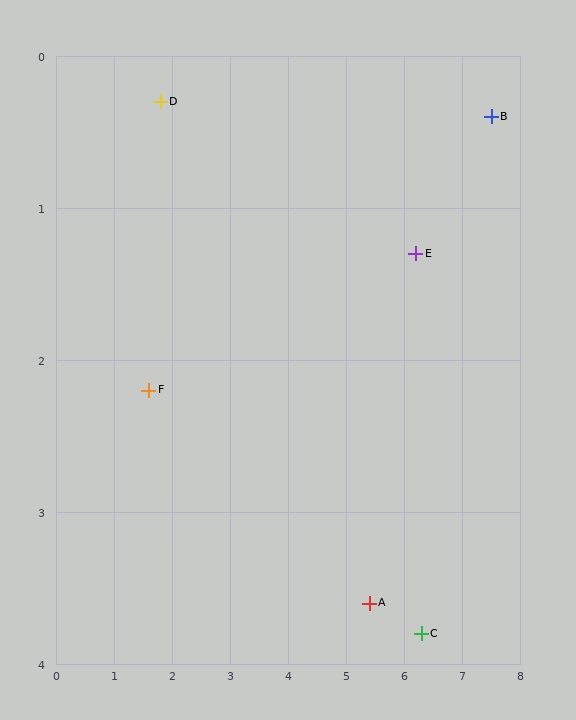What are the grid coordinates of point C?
Point C is at approximately (6.3, 3.8).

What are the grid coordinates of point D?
Point D is at approximately (1.8, 0.3).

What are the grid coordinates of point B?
Point B is at approximately (7.5, 0.4).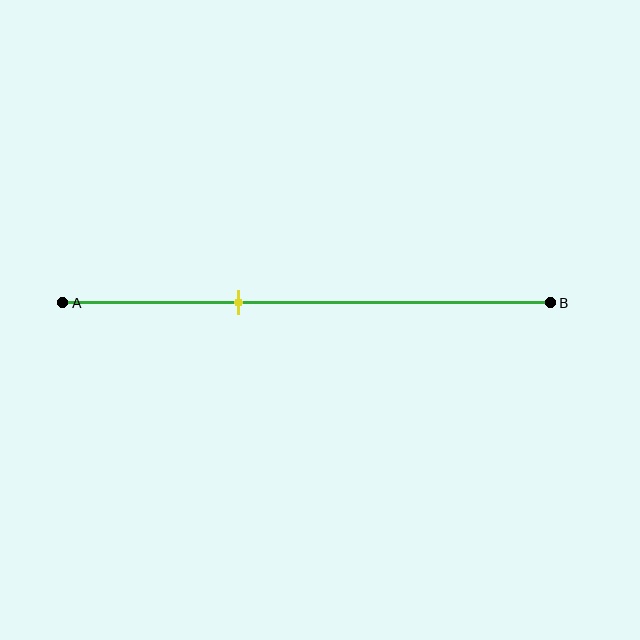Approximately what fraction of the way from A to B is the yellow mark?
The yellow mark is approximately 35% of the way from A to B.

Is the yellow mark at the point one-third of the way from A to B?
Yes, the mark is approximately at the one-third point.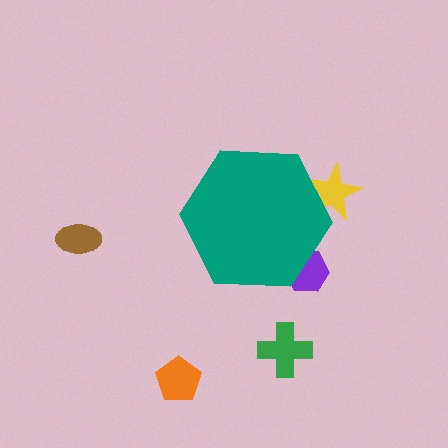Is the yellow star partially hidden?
Yes, the yellow star is partially hidden behind the teal hexagon.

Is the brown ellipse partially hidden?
No, the brown ellipse is fully visible.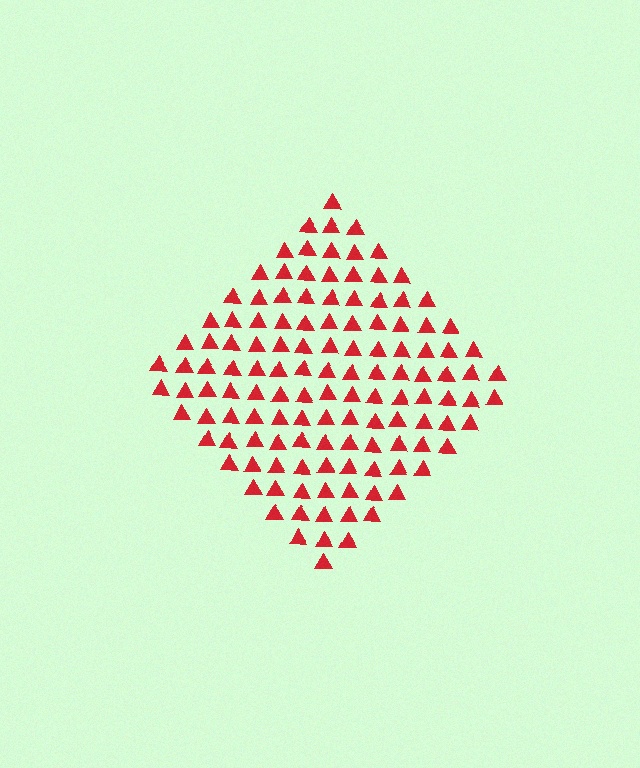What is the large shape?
The large shape is a diamond.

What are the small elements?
The small elements are triangles.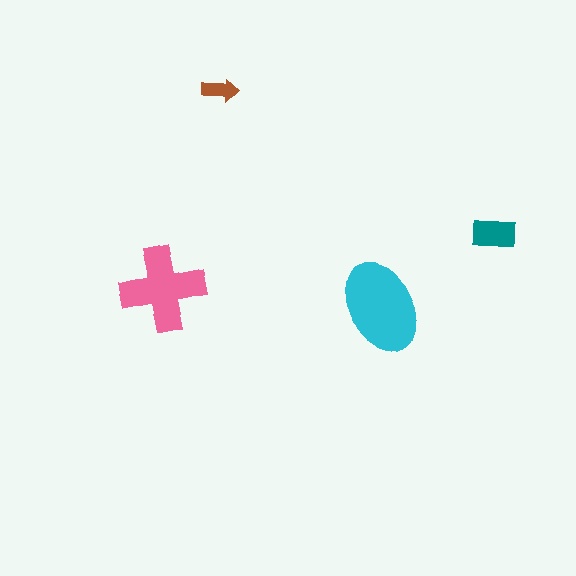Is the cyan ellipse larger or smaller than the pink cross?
Larger.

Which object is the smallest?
The brown arrow.